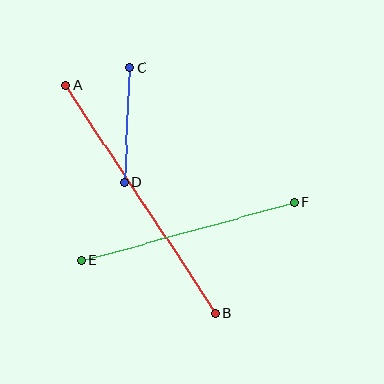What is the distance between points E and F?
The distance is approximately 221 pixels.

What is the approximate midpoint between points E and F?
The midpoint is at approximately (188, 231) pixels.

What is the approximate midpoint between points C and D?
The midpoint is at approximately (127, 125) pixels.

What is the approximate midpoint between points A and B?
The midpoint is at approximately (140, 199) pixels.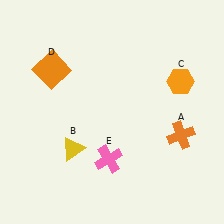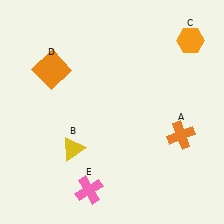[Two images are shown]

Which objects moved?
The objects that moved are: the orange hexagon (C), the pink cross (E).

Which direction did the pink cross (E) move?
The pink cross (E) moved down.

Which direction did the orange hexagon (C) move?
The orange hexagon (C) moved up.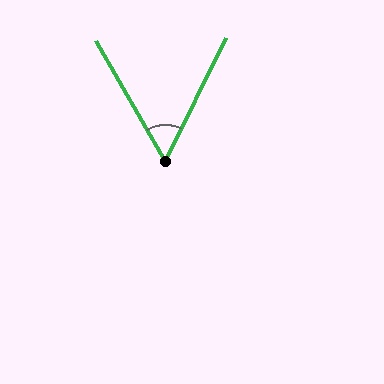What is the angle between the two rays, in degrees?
Approximately 56 degrees.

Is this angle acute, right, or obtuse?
It is acute.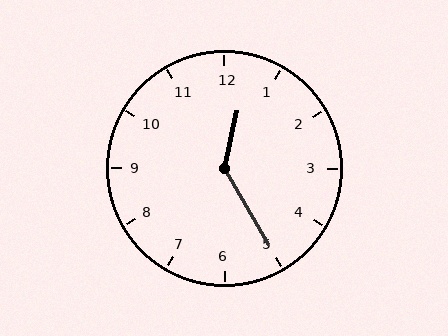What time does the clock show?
12:25.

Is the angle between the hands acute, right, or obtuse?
It is obtuse.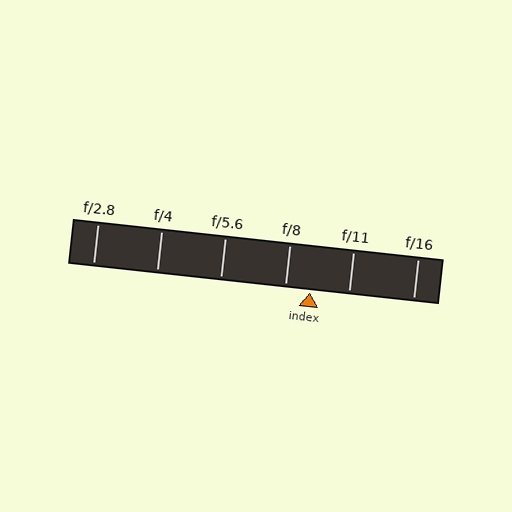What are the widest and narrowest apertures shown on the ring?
The widest aperture shown is f/2.8 and the narrowest is f/16.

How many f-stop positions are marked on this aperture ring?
There are 6 f-stop positions marked.